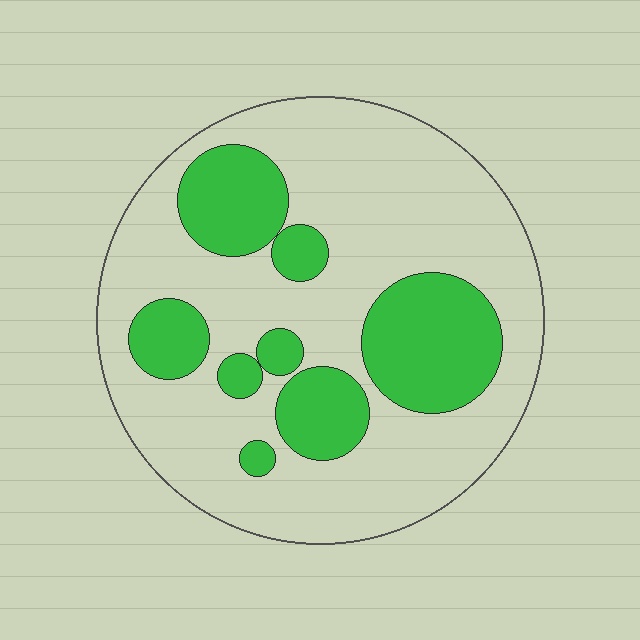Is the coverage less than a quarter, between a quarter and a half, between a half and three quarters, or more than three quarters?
Between a quarter and a half.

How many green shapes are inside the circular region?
8.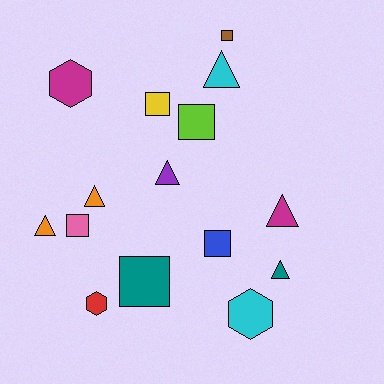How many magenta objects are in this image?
There are 2 magenta objects.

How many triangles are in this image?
There are 6 triangles.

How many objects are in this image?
There are 15 objects.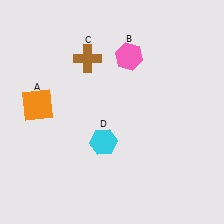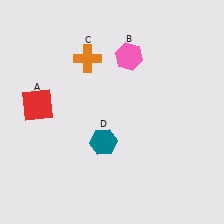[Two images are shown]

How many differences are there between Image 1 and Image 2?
There are 3 differences between the two images.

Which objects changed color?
A changed from orange to red. C changed from brown to orange. D changed from cyan to teal.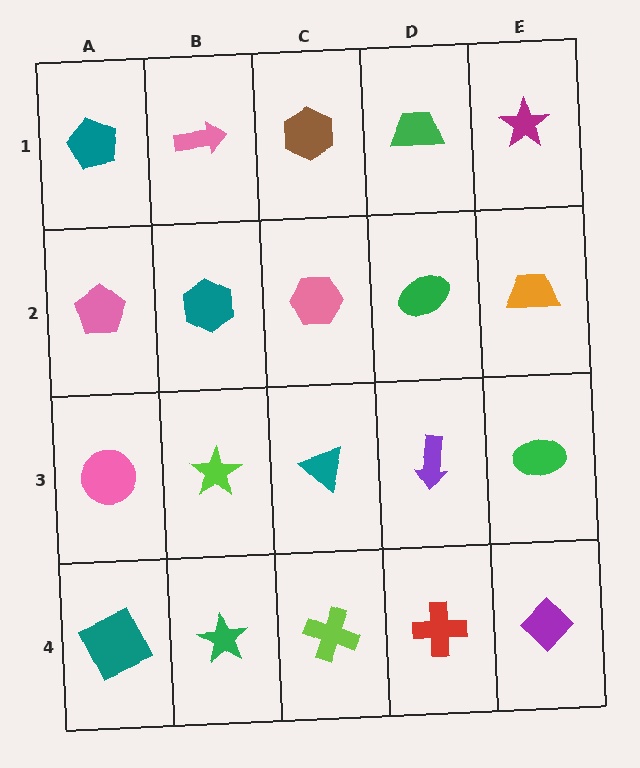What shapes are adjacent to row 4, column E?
A green ellipse (row 3, column E), a red cross (row 4, column D).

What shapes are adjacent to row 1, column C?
A pink hexagon (row 2, column C), a pink arrow (row 1, column B), a green trapezoid (row 1, column D).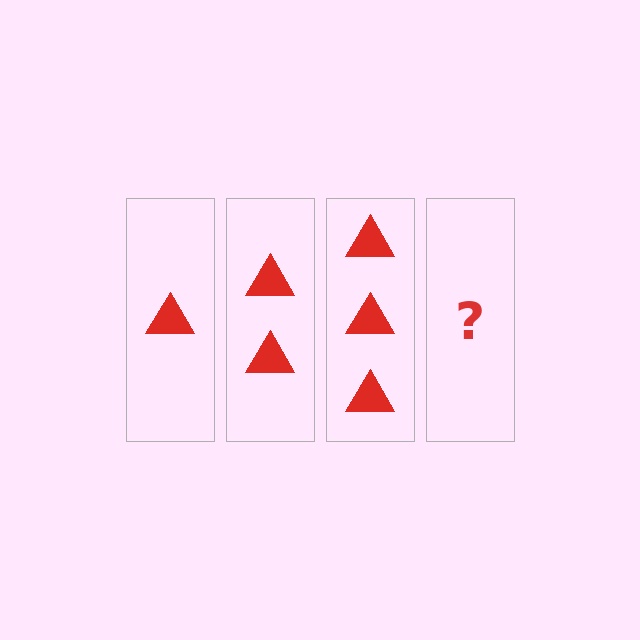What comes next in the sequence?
The next element should be 4 triangles.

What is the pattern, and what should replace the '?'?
The pattern is that each step adds one more triangle. The '?' should be 4 triangles.